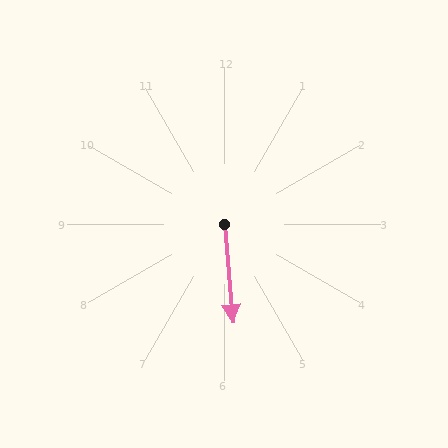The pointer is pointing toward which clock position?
Roughly 6 o'clock.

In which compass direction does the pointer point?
South.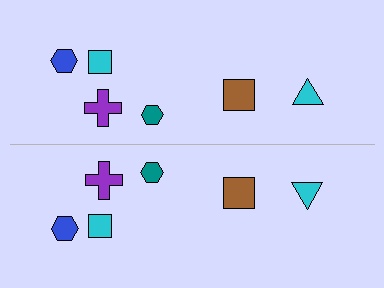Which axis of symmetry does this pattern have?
The pattern has a horizontal axis of symmetry running through the center of the image.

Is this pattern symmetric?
Yes, this pattern has bilateral (reflection) symmetry.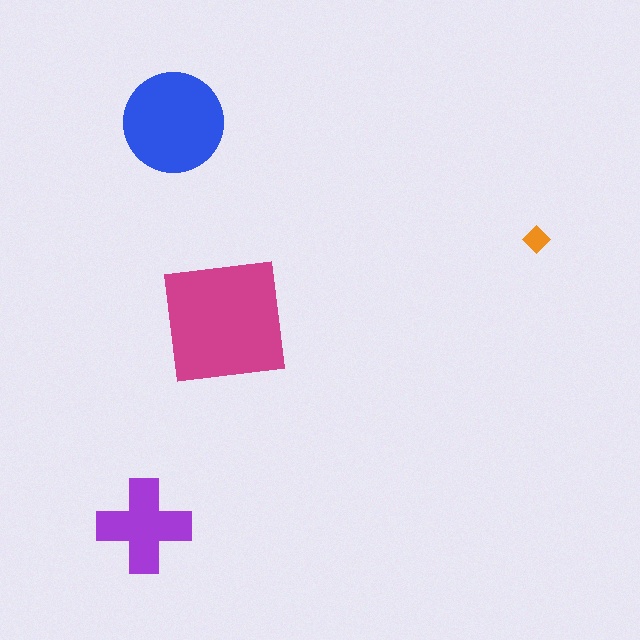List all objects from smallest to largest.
The orange diamond, the purple cross, the blue circle, the magenta square.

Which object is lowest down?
The purple cross is bottommost.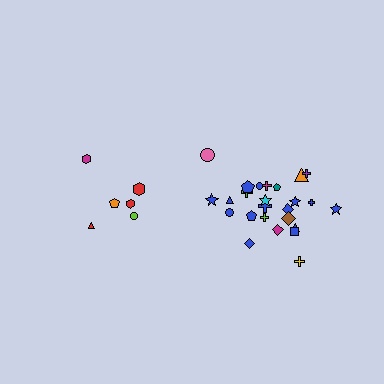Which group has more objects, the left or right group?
The right group.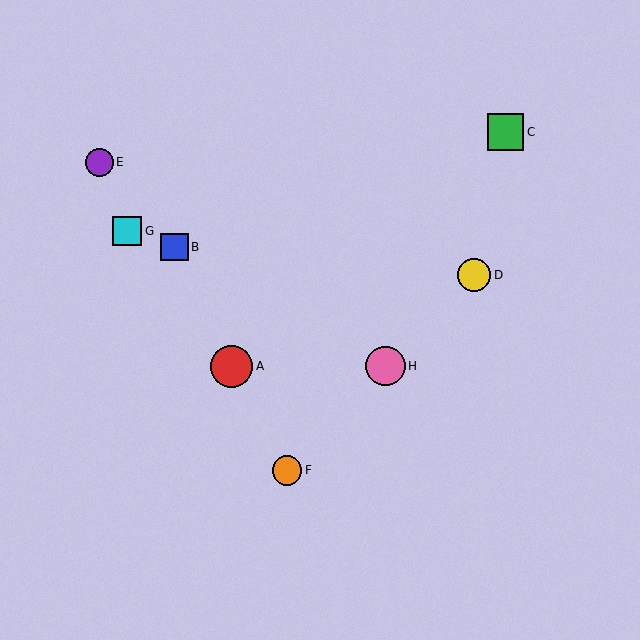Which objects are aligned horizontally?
Objects A, H are aligned horizontally.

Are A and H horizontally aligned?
Yes, both are at y≈366.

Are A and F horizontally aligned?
No, A is at y≈366 and F is at y≈470.